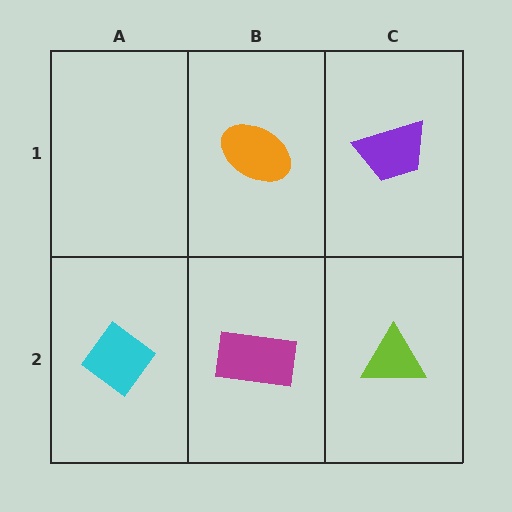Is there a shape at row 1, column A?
No, that cell is empty.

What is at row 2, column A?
A cyan diamond.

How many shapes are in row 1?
2 shapes.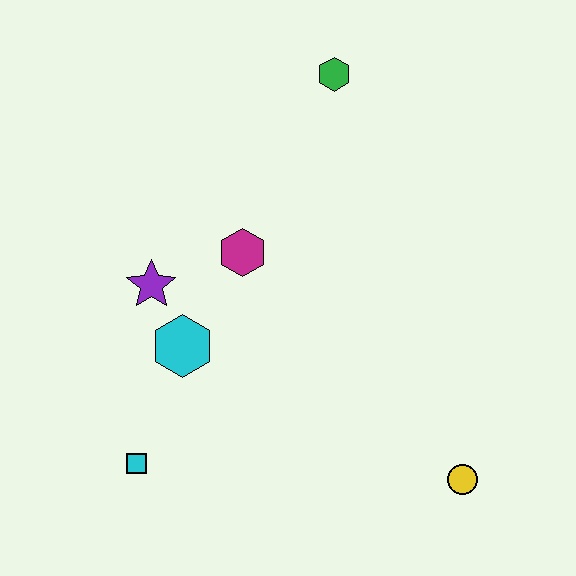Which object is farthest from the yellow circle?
The green hexagon is farthest from the yellow circle.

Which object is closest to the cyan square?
The cyan hexagon is closest to the cyan square.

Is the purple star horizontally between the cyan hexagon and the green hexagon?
No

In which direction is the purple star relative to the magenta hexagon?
The purple star is to the left of the magenta hexagon.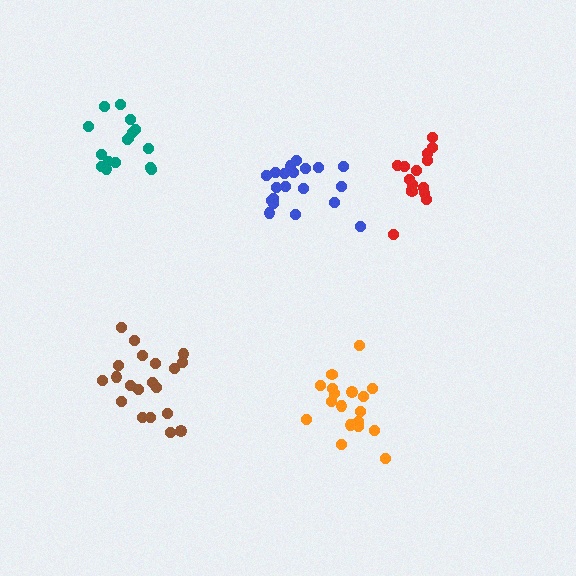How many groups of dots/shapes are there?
There are 5 groups.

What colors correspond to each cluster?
The clusters are colored: orange, blue, teal, red, brown.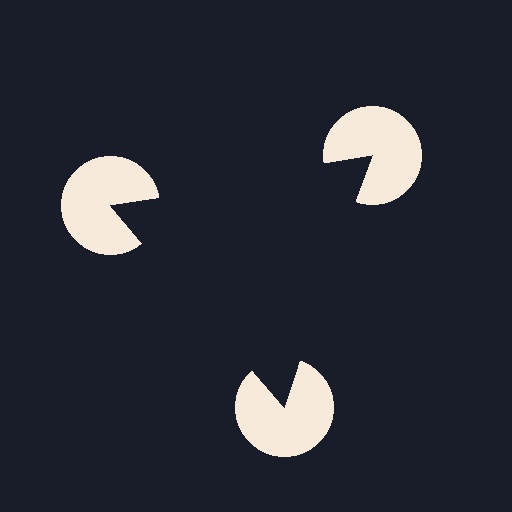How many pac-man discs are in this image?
There are 3 — one at each vertex of the illusory triangle.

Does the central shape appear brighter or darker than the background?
It typically appears slightly darker than the background, even though no actual brightness change is drawn.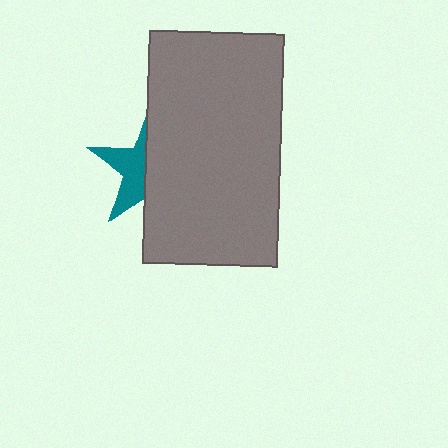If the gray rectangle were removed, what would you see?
You would see the complete teal star.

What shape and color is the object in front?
The object in front is a gray rectangle.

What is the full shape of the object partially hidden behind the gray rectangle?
The partially hidden object is a teal star.